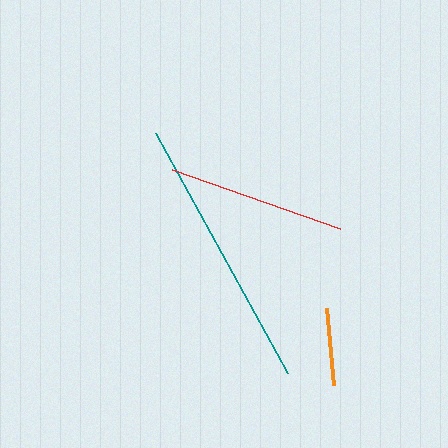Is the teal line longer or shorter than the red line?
The teal line is longer than the red line.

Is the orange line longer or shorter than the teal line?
The teal line is longer than the orange line.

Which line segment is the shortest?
The orange line is the shortest at approximately 77 pixels.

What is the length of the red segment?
The red segment is approximately 178 pixels long.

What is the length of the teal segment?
The teal segment is approximately 274 pixels long.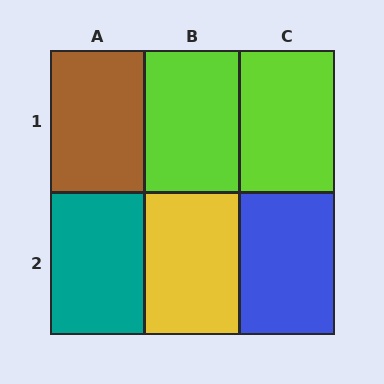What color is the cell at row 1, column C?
Lime.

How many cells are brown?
1 cell is brown.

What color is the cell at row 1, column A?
Brown.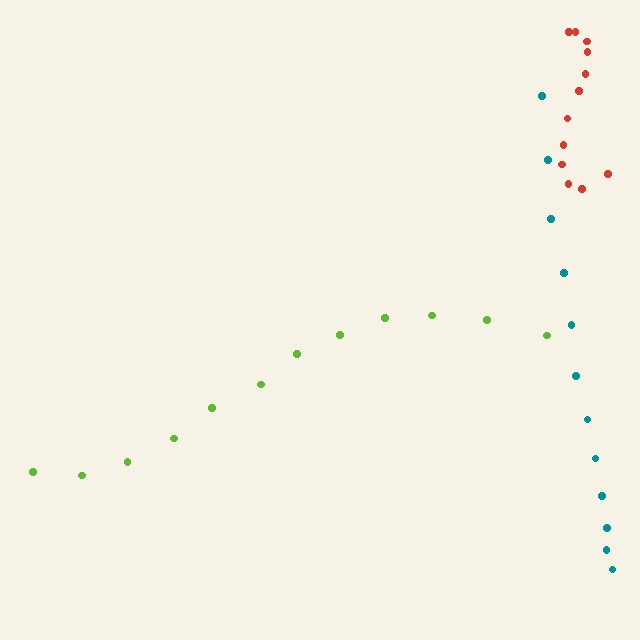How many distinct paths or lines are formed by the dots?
There are 3 distinct paths.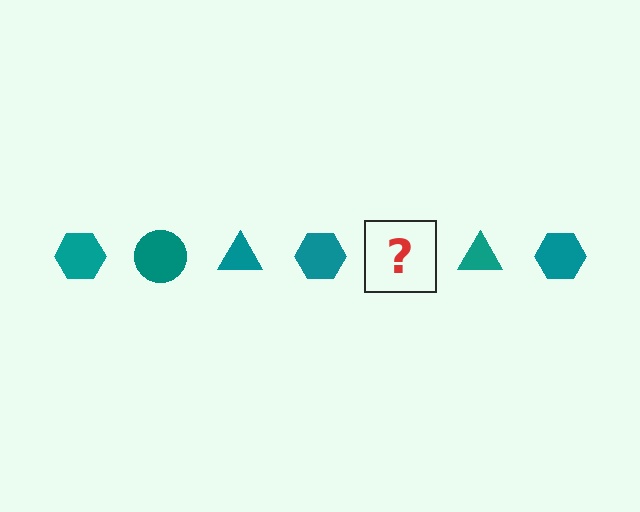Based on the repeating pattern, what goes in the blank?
The blank should be a teal circle.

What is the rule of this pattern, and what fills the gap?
The rule is that the pattern cycles through hexagon, circle, triangle shapes in teal. The gap should be filled with a teal circle.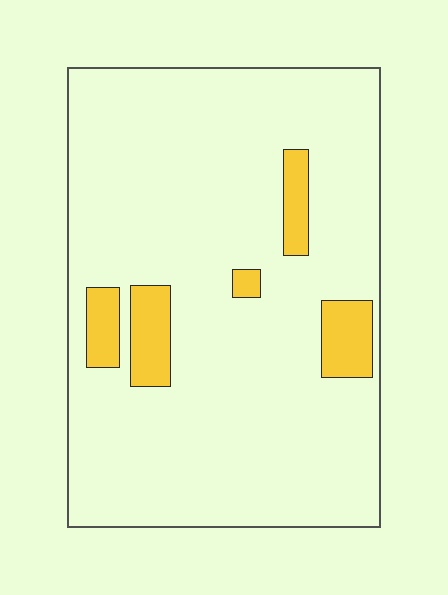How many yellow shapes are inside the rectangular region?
5.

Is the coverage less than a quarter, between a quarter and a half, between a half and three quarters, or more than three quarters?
Less than a quarter.